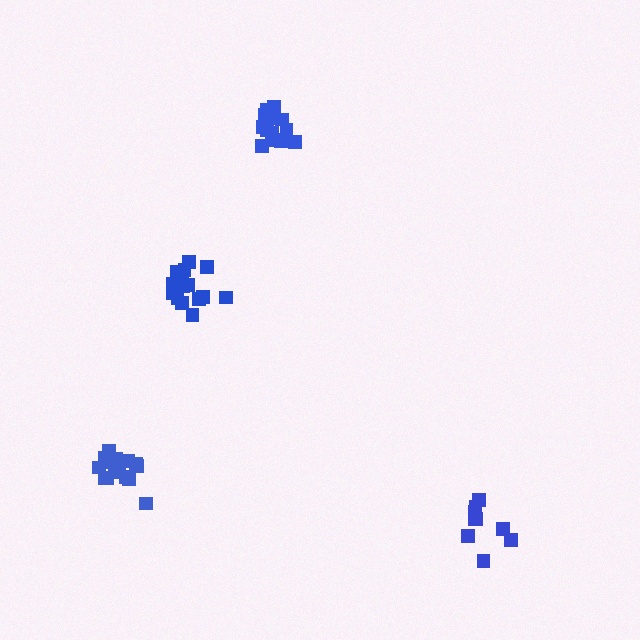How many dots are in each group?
Group 1: 15 dots, Group 2: 13 dots, Group 3: 9 dots, Group 4: 15 dots (52 total).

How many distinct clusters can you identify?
There are 4 distinct clusters.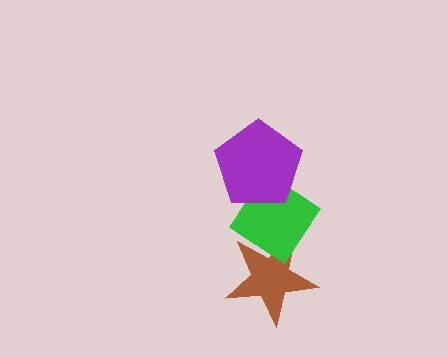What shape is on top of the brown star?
The green diamond is on top of the brown star.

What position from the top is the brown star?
The brown star is 3rd from the top.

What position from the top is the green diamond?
The green diamond is 2nd from the top.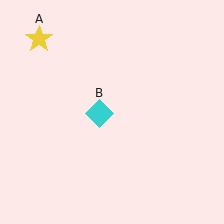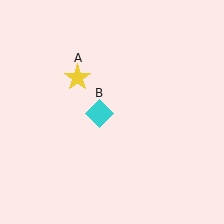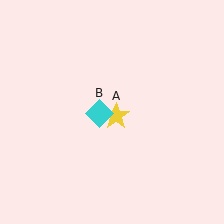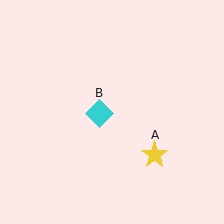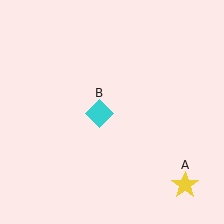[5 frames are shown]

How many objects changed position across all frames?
1 object changed position: yellow star (object A).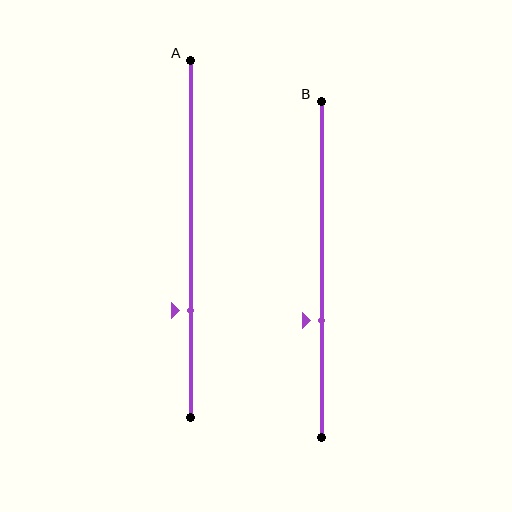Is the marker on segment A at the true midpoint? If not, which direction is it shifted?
No, the marker on segment A is shifted downward by about 20% of the segment length.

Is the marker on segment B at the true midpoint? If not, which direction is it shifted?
No, the marker on segment B is shifted downward by about 15% of the segment length.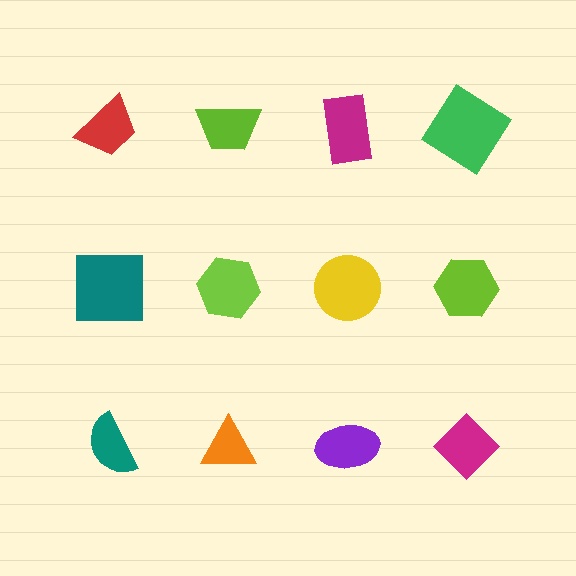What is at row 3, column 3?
A purple ellipse.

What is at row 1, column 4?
A green diamond.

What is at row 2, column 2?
A lime hexagon.